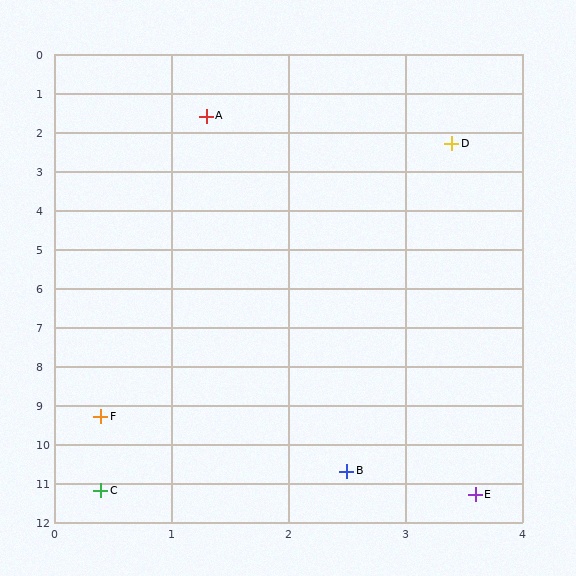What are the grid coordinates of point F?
Point F is at approximately (0.4, 9.3).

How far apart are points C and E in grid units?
Points C and E are about 3.2 grid units apart.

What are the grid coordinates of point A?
Point A is at approximately (1.3, 1.6).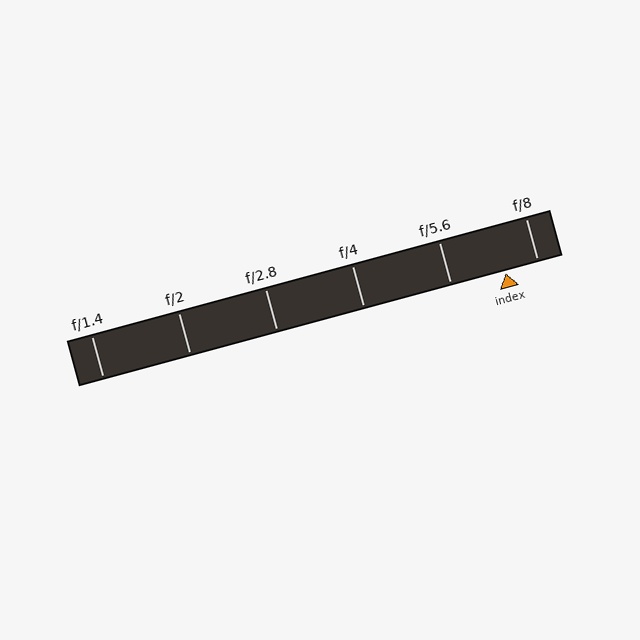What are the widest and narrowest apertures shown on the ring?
The widest aperture shown is f/1.4 and the narrowest is f/8.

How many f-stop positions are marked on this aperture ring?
There are 6 f-stop positions marked.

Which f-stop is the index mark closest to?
The index mark is closest to f/8.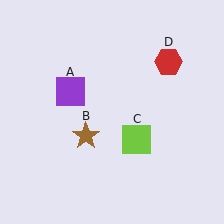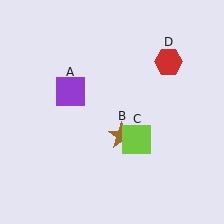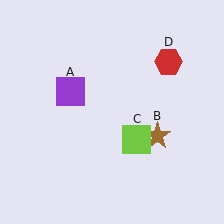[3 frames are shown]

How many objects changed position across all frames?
1 object changed position: brown star (object B).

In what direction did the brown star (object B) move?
The brown star (object B) moved right.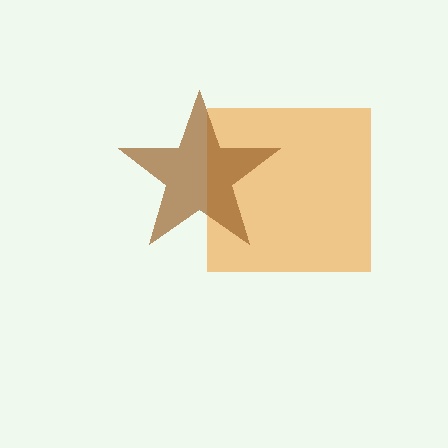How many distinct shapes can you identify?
There are 2 distinct shapes: an orange square, a brown star.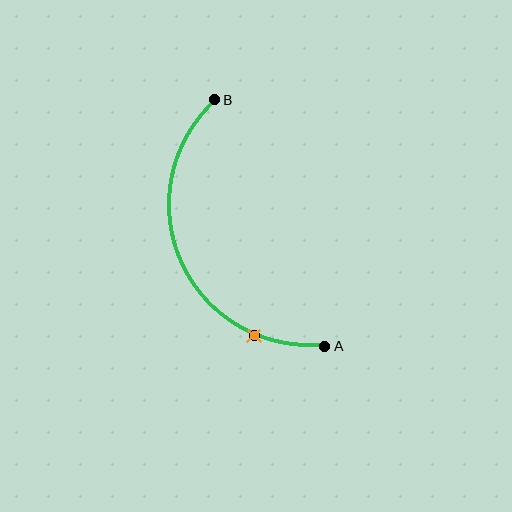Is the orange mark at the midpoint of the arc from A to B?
No. The orange mark lies on the arc but is closer to endpoint A. The arc midpoint would be at the point on the curve equidistant along the arc from both A and B.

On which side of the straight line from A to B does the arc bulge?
The arc bulges to the left of the straight line connecting A and B.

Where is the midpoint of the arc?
The arc midpoint is the point on the curve farthest from the straight line joining A and B. It sits to the left of that line.